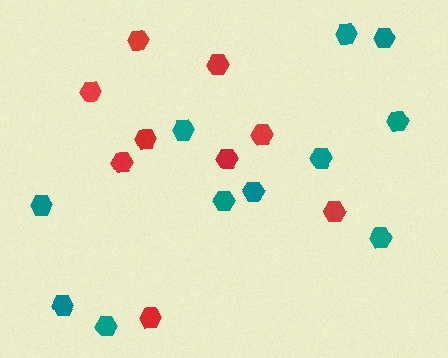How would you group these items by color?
There are 2 groups: one group of teal hexagons (11) and one group of red hexagons (9).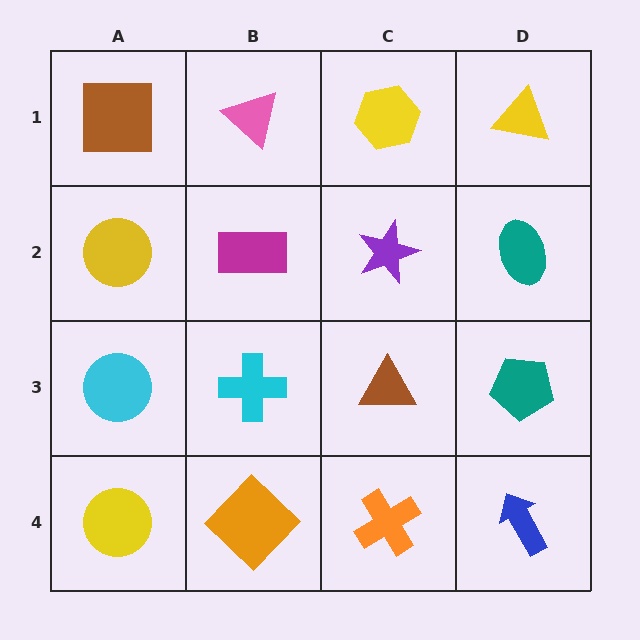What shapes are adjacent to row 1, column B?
A magenta rectangle (row 2, column B), a brown square (row 1, column A), a yellow hexagon (row 1, column C).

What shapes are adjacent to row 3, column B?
A magenta rectangle (row 2, column B), an orange diamond (row 4, column B), a cyan circle (row 3, column A), a brown triangle (row 3, column C).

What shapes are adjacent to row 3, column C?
A purple star (row 2, column C), an orange cross (row 4, column C), a cyan cross (row 3, column B), a teal pentagon (row 3, column D).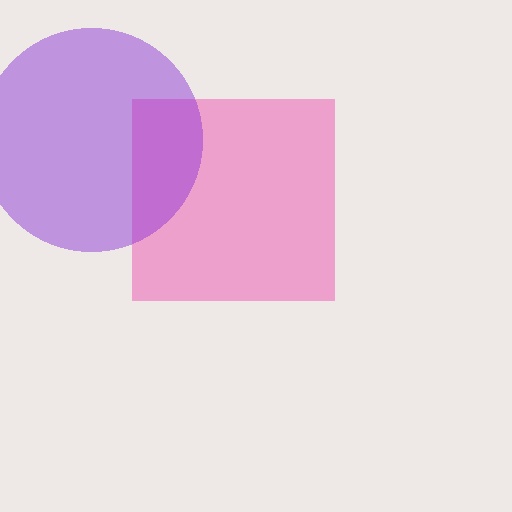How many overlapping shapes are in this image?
There are 2 overlapping shapes in the image.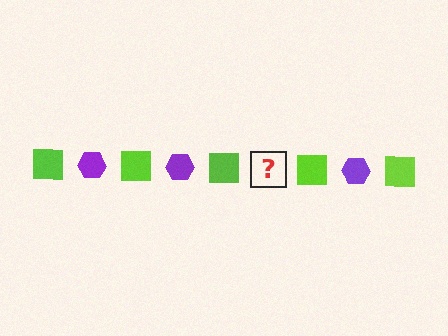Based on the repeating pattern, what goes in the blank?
The blank should be a purple hexagon.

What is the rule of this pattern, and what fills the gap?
The rule is that the pattern alternates between lime square and purple hexagon. The gap should be filled with a purple hexagon.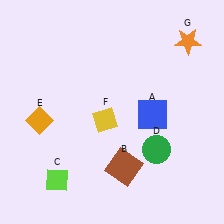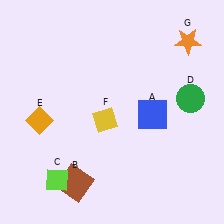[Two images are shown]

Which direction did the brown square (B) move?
The brown square (B) moved left.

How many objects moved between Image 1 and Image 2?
2 objects moved between the two images.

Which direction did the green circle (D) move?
The green circle (D) moved up.